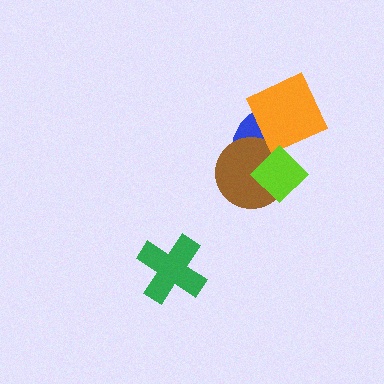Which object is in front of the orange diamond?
The lime diamond is in front of the orange diamond.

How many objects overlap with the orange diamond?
3 objects overlap with the orange diamond.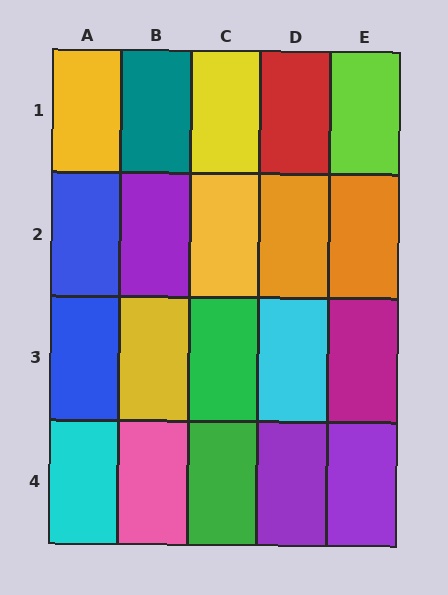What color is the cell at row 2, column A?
Blue.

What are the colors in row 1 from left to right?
Yellow, teal, yellow, red, lime.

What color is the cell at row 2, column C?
Yellow.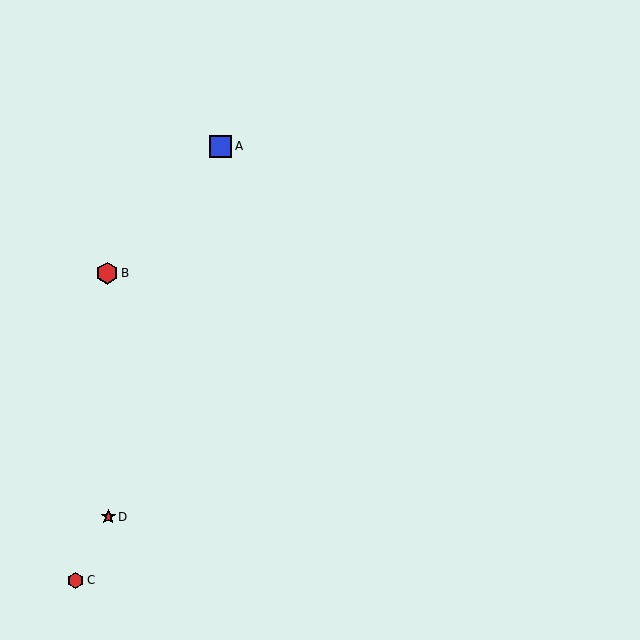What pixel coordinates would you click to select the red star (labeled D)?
Click at (108, 517) to select the red star D.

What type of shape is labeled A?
Shape A is a blue square.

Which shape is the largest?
The blue square (labeled A) is the largest.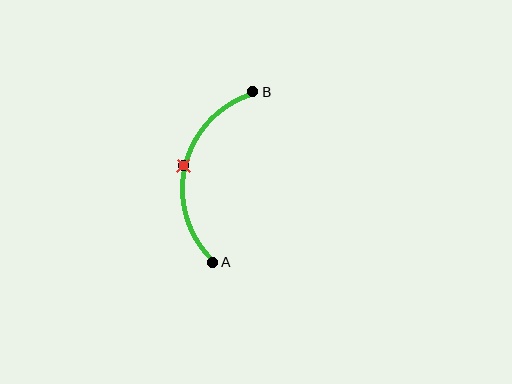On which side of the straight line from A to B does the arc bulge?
The arc bulges to the left of the straight line connecting A and B.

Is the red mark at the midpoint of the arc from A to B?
Yes. The red mark lies on the arc at equal arc-length from both A and B — it is the arc midpoint.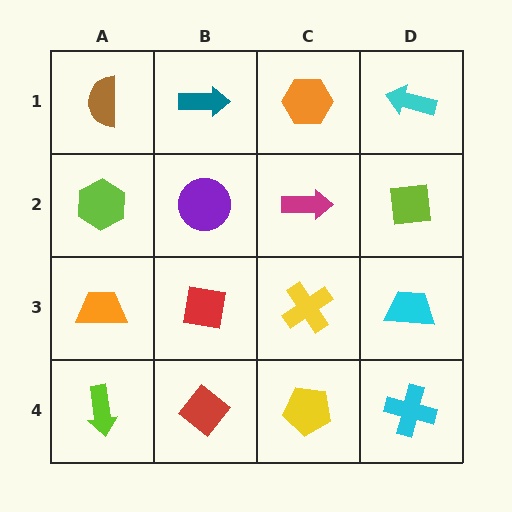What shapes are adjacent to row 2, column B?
A teal arrow (row 1, column B), a red square (row 3, column B), a lime hexagon (row 2, column A), a magenta arrow (row 2, column C).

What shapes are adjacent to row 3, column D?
A lime square (row 2, column D), a cyan cross (row 4, column D), a yellow cross (row 3, column C).